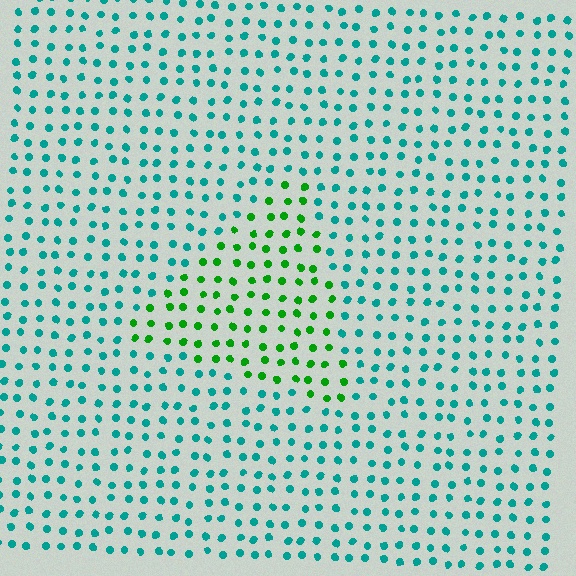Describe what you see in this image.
The image is filled with small teal elements in a uniform arrangement. A triangle-shaped region is visible where the elements are tinted to a slightly different hue, forming a subtle color boundary.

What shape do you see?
I see a triangle.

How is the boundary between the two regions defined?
The boundary is defined purely by a slight shift in hue (about 52 degrees). Spacing, size, and orientation are identical on both sides.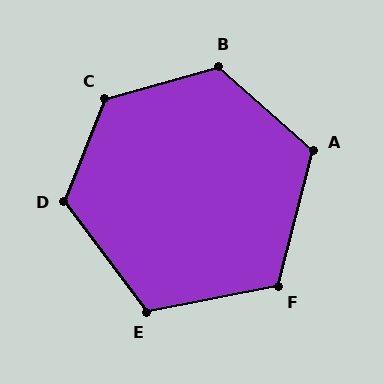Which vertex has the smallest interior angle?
F, at approximately 115 degrees.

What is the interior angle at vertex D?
Approximately 122 degrees (obtuse).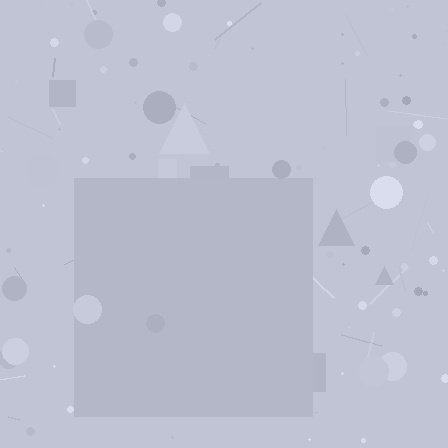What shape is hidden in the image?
A square is hidden in the image.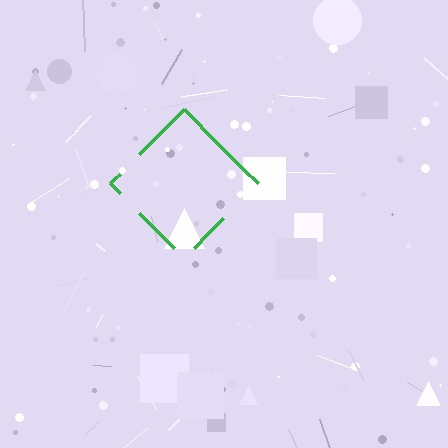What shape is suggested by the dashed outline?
The dashed outline suggests a diamond.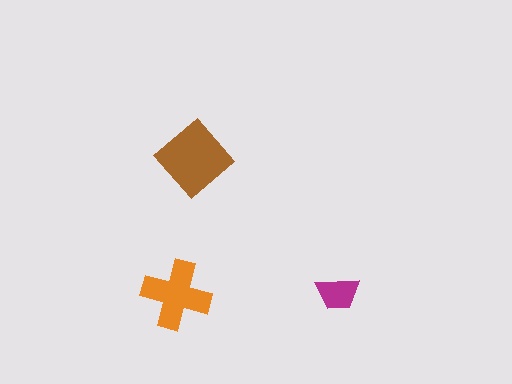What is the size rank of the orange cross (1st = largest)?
2nd.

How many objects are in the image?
There are 3 objects in the image.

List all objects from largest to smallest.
The brown diamond, the orange cross, the magenta trapezoid.